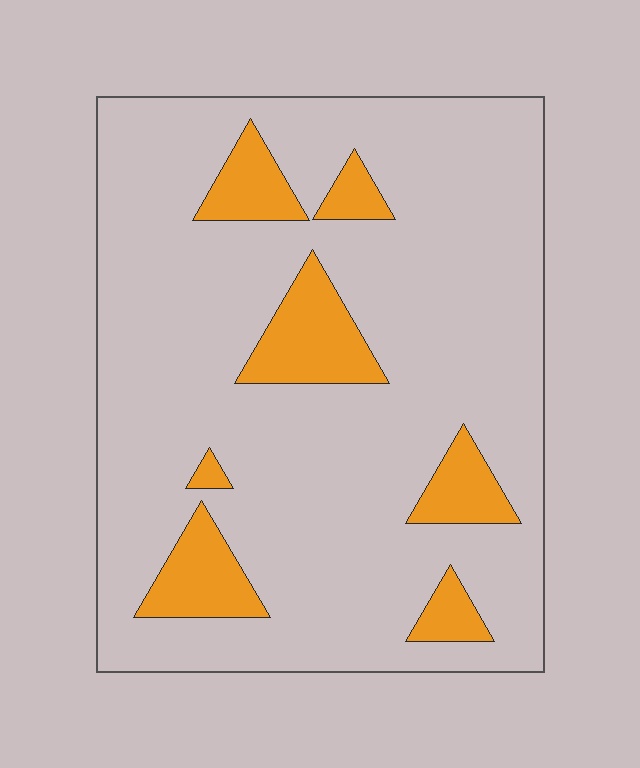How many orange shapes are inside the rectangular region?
7.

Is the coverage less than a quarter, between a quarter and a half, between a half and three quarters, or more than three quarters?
Less than a quarter.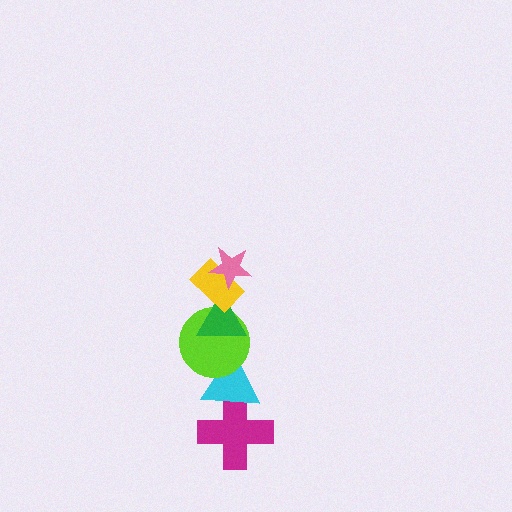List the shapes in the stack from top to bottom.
From top to bottom: the pink star, the yellow rectangle, the green triangle, the lime circle, the cyan triangle, the magenta cross.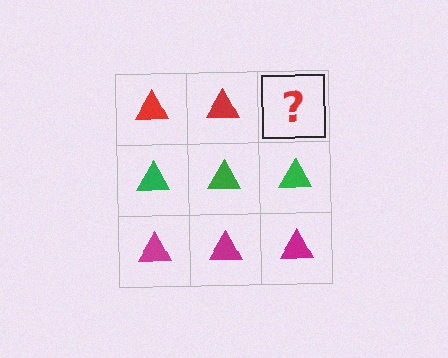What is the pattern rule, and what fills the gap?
The rule is that each row has a consistent color. The gap should be filled with a red triangle.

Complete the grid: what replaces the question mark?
The question mark should be replaced with a red triangle.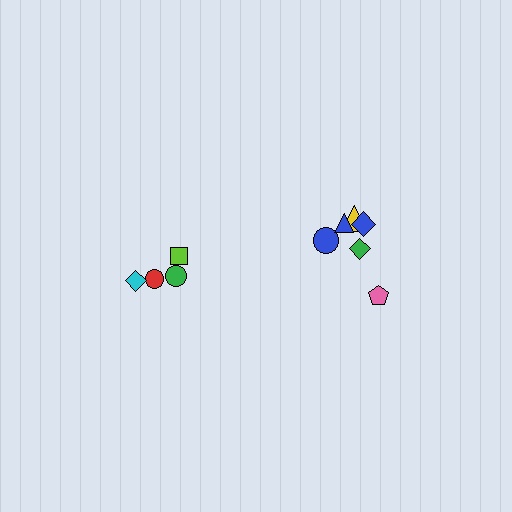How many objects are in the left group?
There are 4 objects.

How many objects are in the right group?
There are 6 objects.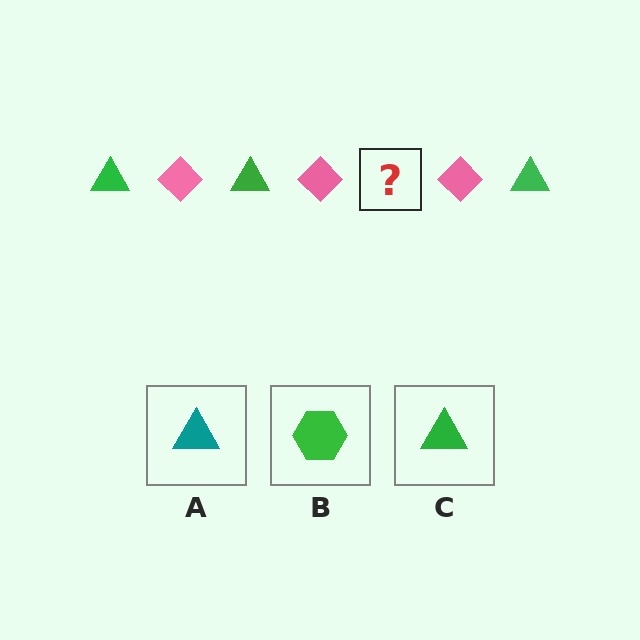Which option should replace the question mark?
Option C.